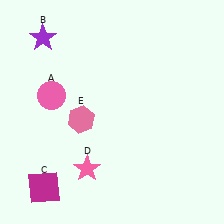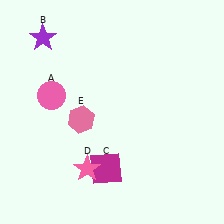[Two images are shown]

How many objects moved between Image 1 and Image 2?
1 object moved between the two images.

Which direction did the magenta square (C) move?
The magenta square (C) moved right.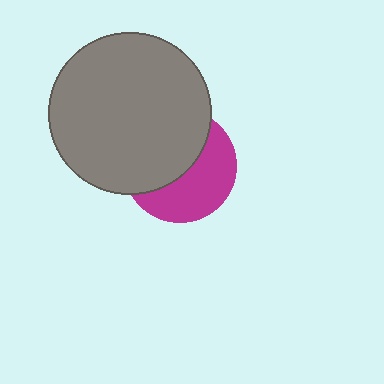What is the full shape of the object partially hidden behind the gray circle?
The partially hidden object is a magenta circle.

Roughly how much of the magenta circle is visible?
About half of it is visible (roughly 48%).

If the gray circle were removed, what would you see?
You would see the complete magenta circle.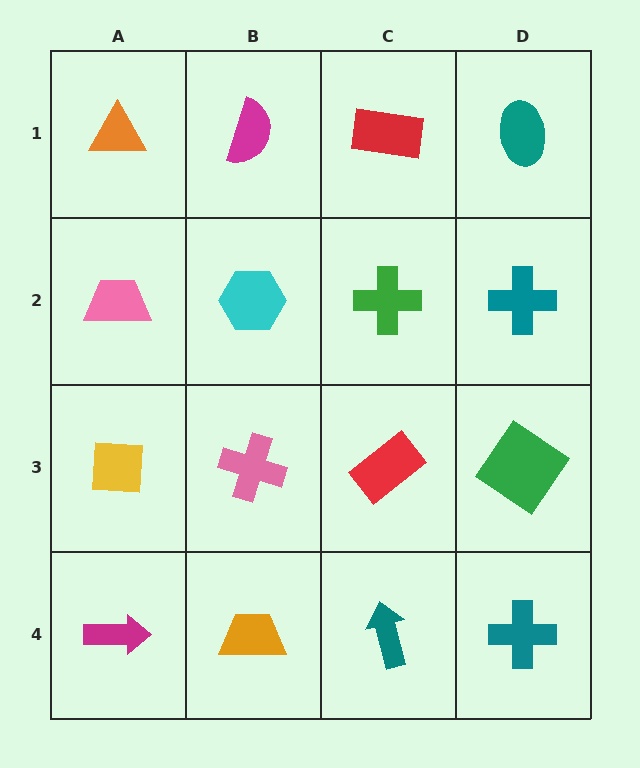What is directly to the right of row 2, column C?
A teal cross.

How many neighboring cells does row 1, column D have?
2.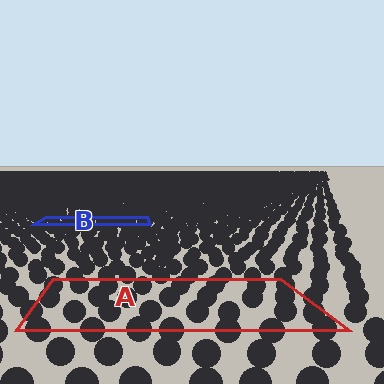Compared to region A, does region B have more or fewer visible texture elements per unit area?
Region B has more texture elements per unit area — they are packed more densely because it is farther away.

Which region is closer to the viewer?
Region A is closer. The texture elements there are larger and more spread out.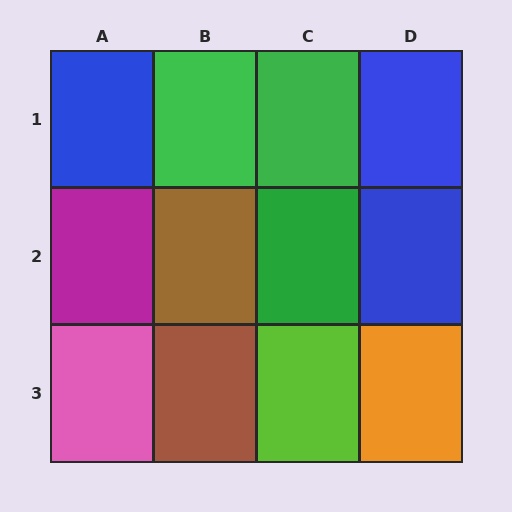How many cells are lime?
1 cell is lime.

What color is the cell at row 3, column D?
Orange.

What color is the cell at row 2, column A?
Magenta.